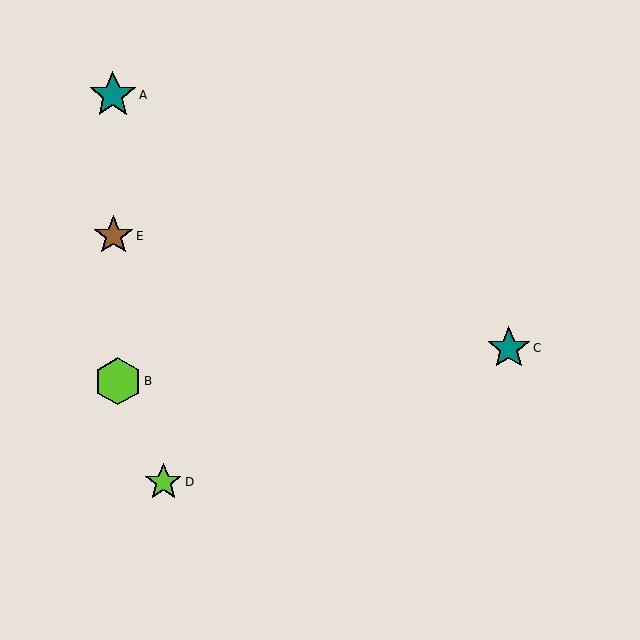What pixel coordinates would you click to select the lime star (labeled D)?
Click at (163, 482) to select the lime star D.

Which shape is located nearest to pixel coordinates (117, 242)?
The brown star (labeled E) at (113, 236) is nearest to that location.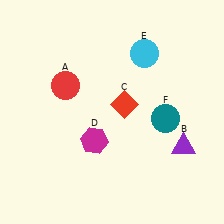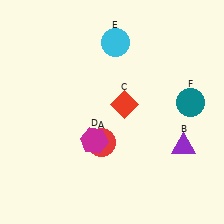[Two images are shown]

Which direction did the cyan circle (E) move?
The cyan circle (E) moved left.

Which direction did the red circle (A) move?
The red circle (A) moved down.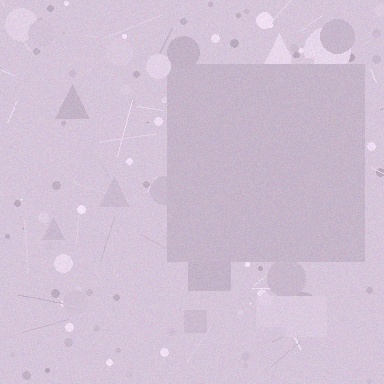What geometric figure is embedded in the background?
A square is embedded in the background.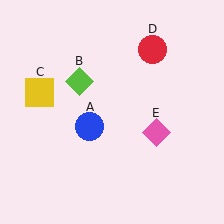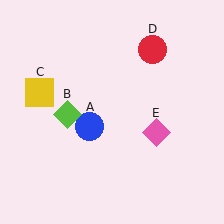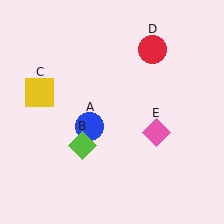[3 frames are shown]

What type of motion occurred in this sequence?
The lime diamond (object B) rotated counterclockwise around the center of the scene.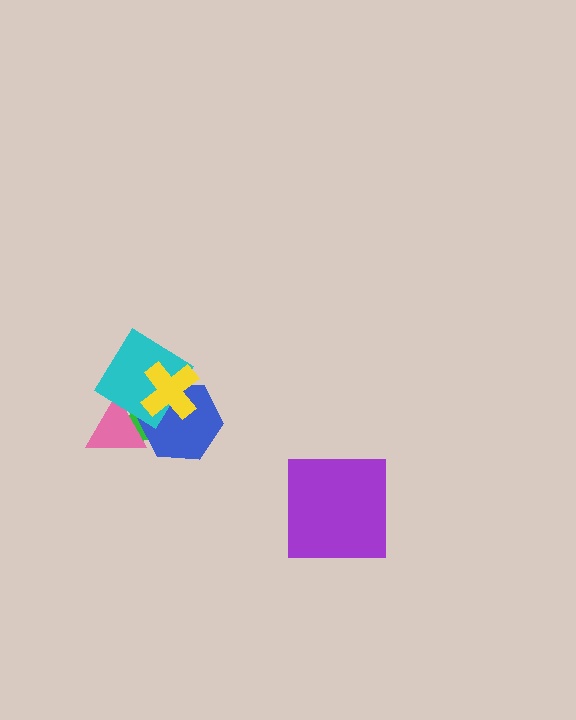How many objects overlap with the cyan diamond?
4 objects overlap with the cyan diamond.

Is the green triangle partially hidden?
Yes, it is partially covered by another shape.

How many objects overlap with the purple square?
0 objects overlap with the purple square.